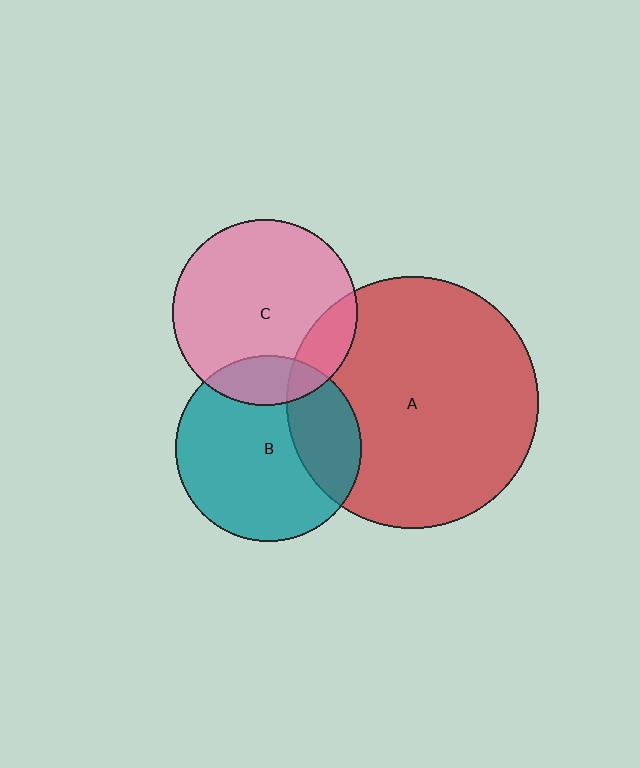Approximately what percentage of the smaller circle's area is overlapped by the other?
Approximately 25%.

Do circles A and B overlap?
Yes.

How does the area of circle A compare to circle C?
Approximately 1.8 times.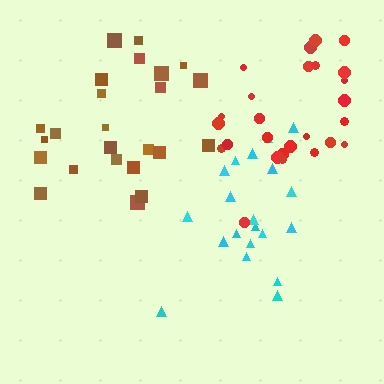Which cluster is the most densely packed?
Cyan.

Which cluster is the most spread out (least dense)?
Brown.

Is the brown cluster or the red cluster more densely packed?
Red.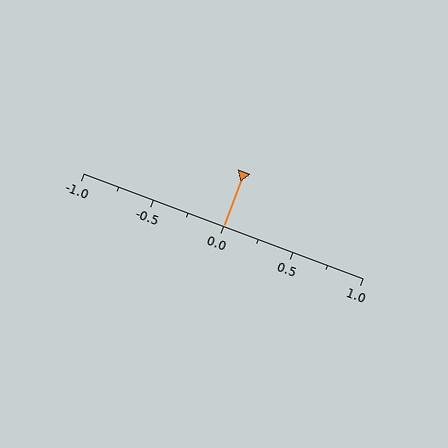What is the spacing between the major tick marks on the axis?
The major ticks are spaced 0.5 apart.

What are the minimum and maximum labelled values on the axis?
The axis runs from -1.0 to 1.0.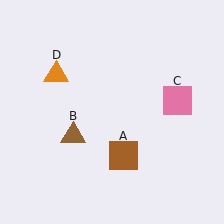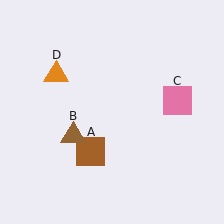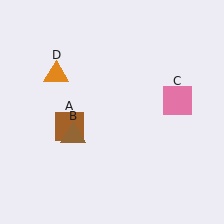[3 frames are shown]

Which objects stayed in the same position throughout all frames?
Brown triangle (object B) and pink square (object C) and orange triangle (object D) remained stationary.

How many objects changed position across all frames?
1 object changed position: brown square (object A).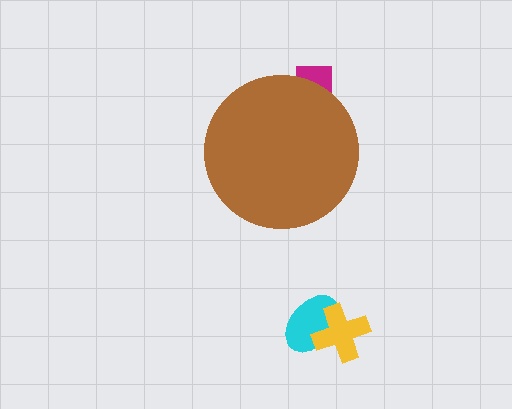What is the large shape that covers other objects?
A brown circle.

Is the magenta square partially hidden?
Yes, the magenta square is partially hidden behind the brown circle.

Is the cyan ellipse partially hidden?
No, the cyan ellipse is fully visible.